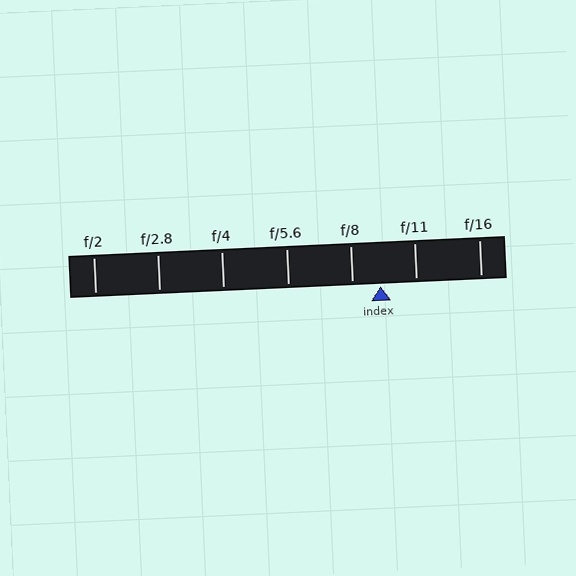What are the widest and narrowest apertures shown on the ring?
The widest aperture shown is f/2 and the narrowest is f/16.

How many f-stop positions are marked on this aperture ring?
There are 7 f-stop positions marked.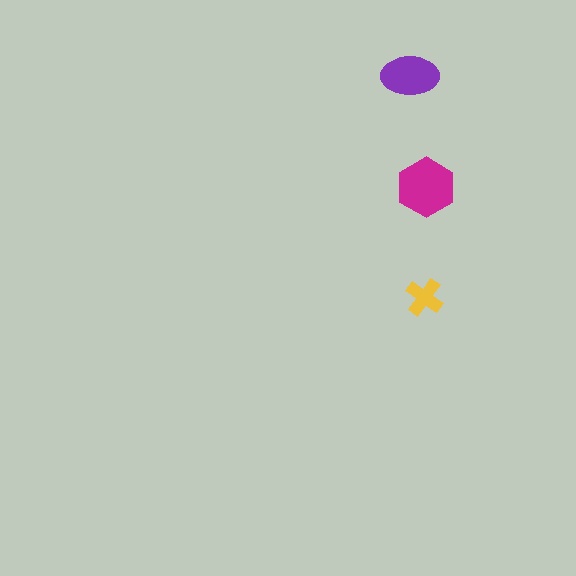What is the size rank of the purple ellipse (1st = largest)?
2nd.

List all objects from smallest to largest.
The yellow cross, the purple ellipse, the magenta hexagon.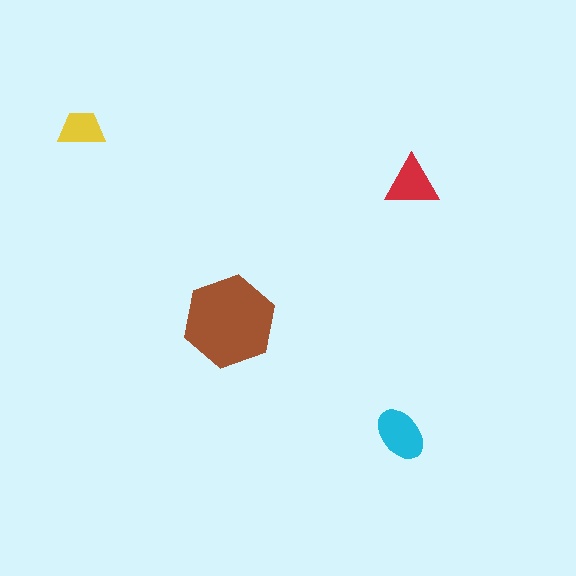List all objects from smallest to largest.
The yellow trapezoid, the red triangle, the cyan ellipse, the brown hexagon.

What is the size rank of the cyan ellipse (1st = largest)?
2nd.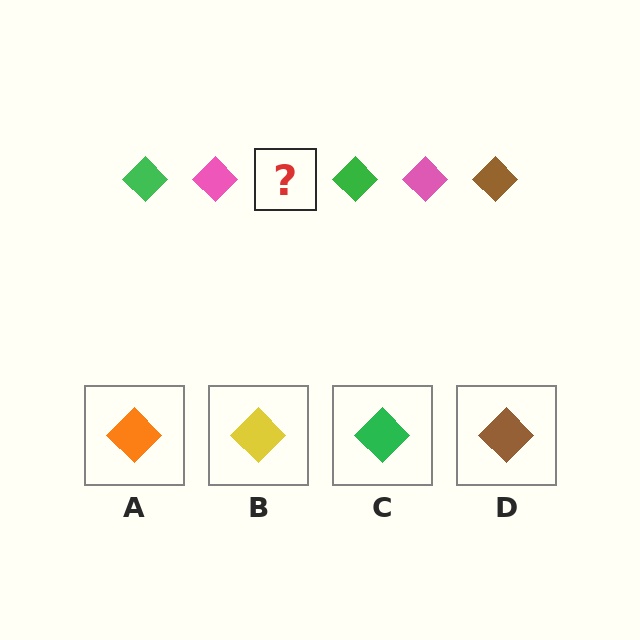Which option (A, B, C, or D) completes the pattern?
D.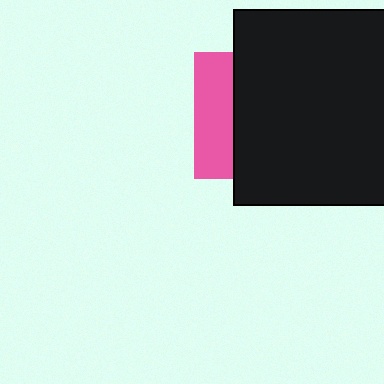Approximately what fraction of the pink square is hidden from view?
Roughly 69% of the pink square is hidden behind the black square.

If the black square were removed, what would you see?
You would see the complete pink square.